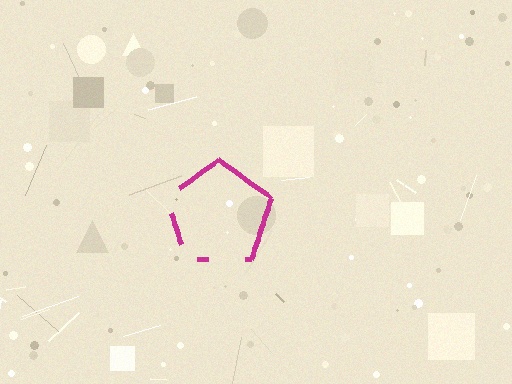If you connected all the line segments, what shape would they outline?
They would outline a pentagon.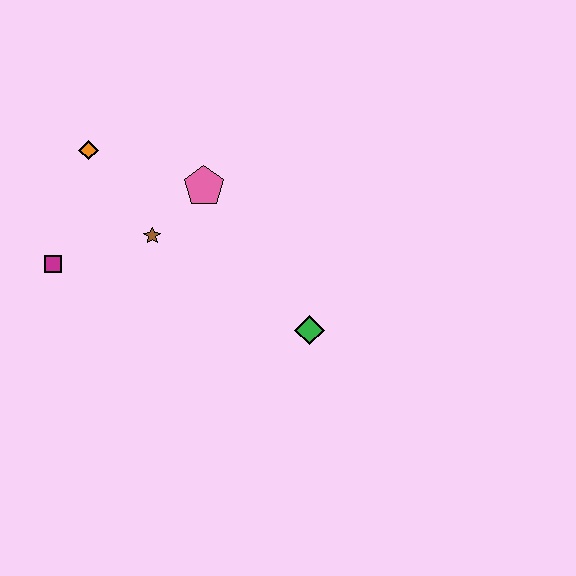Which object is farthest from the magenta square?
The green diamond is farthest from the magenta square.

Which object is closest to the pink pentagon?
The brown star is closest to the pink pentagon.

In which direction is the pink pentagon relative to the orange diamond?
The pink pentagon is to the right of the orange diamond.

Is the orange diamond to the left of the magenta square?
No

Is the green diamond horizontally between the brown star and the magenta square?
No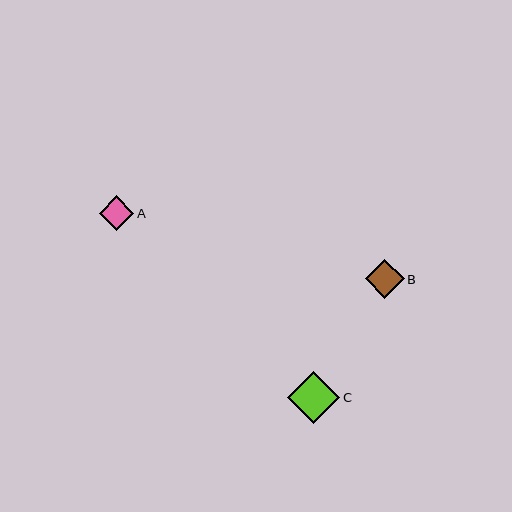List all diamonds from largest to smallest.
From largest to smallest: C, B, A.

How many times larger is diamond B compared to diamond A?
Diamond B is approximately 1.1 times the size of diamond A.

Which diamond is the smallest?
Diamond A is the smallest with a size of approximately 35 pixels.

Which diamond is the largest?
Diamond C is the largest with a size of approximately 53 pixels.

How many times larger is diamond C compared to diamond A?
Diamond C is approximately 1.5 times the size of diamond A.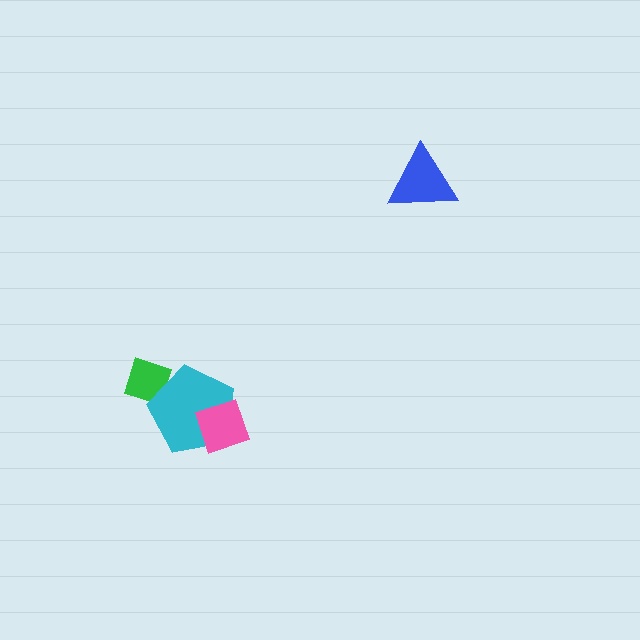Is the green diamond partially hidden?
Yes, it is partially covered by another shape.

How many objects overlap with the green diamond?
1 object overlaps with the green diamond.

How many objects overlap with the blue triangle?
0 objects overlap with the blue triangle.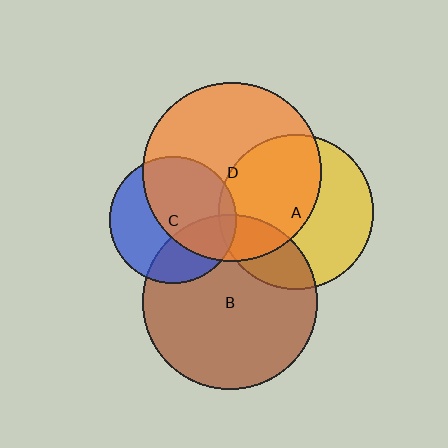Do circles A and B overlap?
Yes.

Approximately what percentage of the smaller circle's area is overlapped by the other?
Approximately 25%.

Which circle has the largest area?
Circle D (orange).